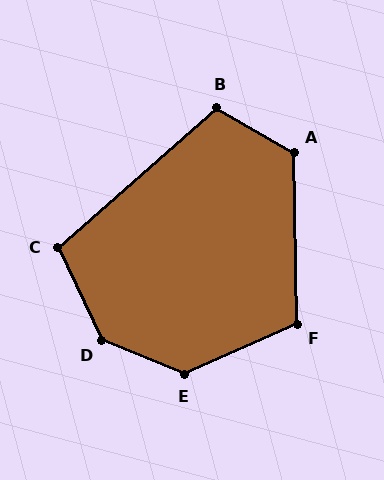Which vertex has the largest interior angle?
D, at approximately 138 degrees.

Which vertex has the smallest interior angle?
C, at approximately 106 degrees.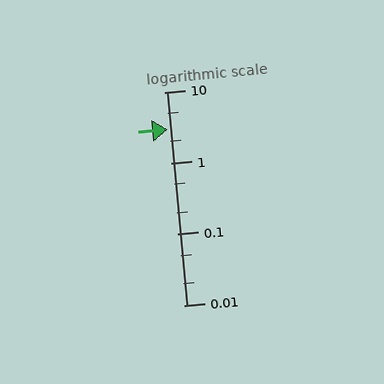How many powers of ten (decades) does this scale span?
The scale spans 3 decades, from 0.01 to 10.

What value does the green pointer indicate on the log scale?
The pointer indicates approximately 3.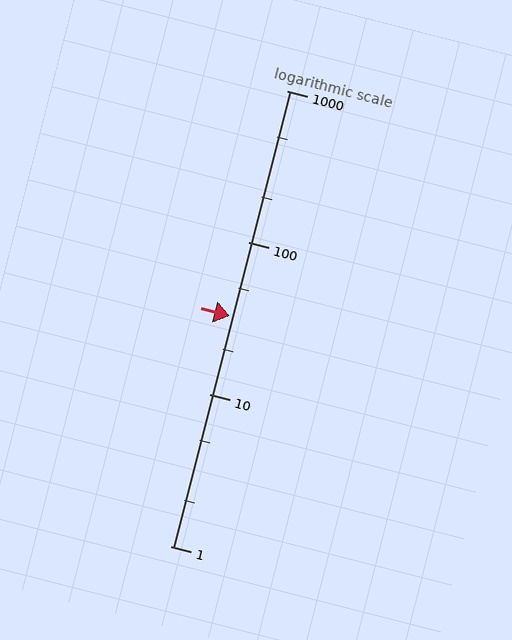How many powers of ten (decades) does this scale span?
The scale spans 3 decades, from 1 to 1000.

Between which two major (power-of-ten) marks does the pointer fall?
The pointer is between 10 and 100.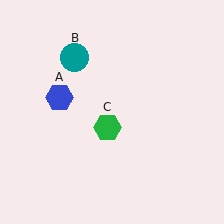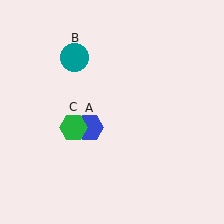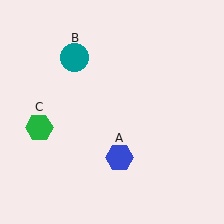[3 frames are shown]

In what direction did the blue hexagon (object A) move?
The blue hexagon (object A) moved down and to the right.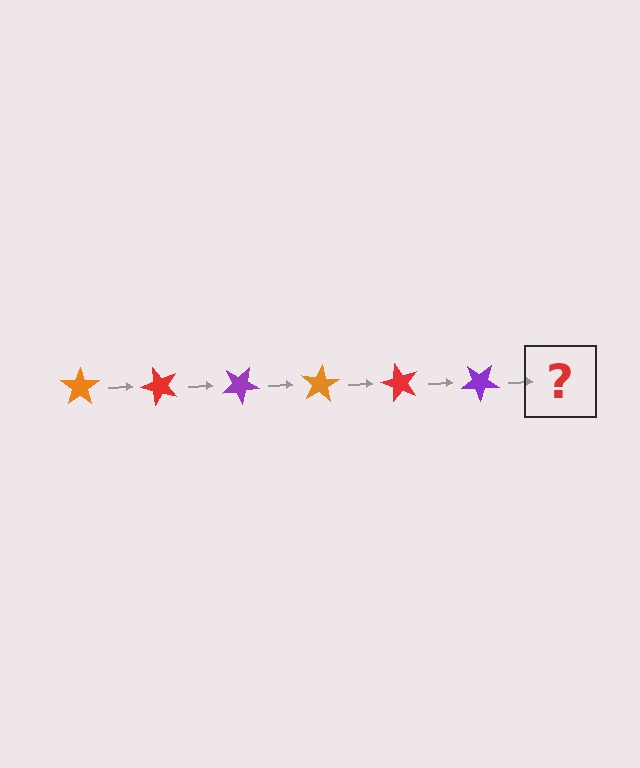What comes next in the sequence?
The next element should be an orange star, rotated 300 degrees from the start.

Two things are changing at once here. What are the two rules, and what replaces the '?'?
The two rules are that it rotates 50 degrees each step and the color cycles through orange, red, and purple. The '?' should be an orange star, rotated 300 degrees from the start.